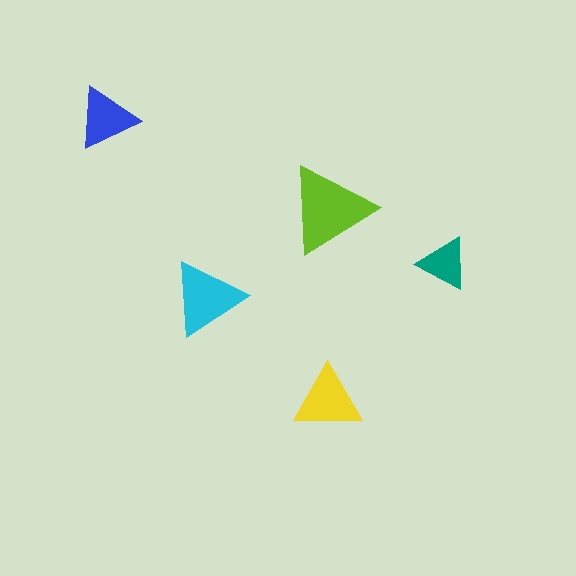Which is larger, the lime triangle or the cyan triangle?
The lime one.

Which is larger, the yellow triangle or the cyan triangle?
The cyan one.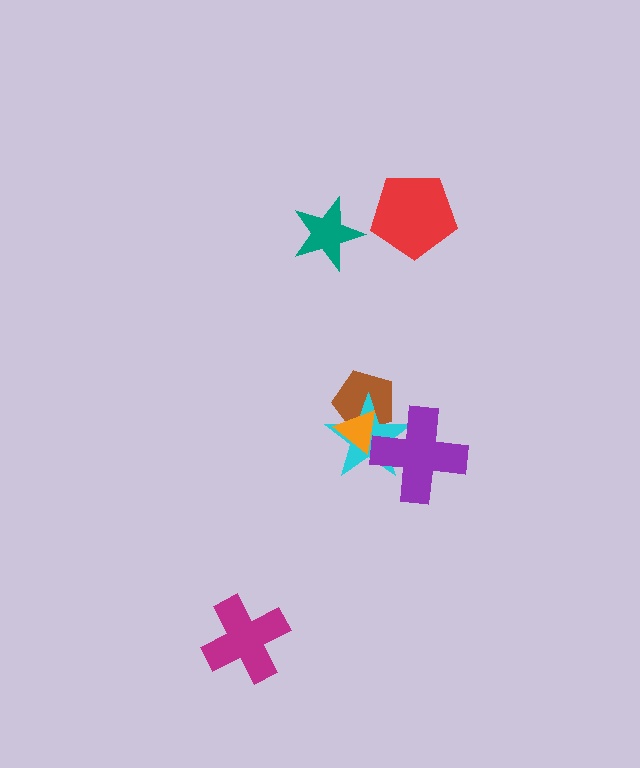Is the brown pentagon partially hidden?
Yes, it is partially covered by another shape.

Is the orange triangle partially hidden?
Yes, it is partially covered by another shape.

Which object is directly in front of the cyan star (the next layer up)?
The orange triangle is directly in front of the cyan star.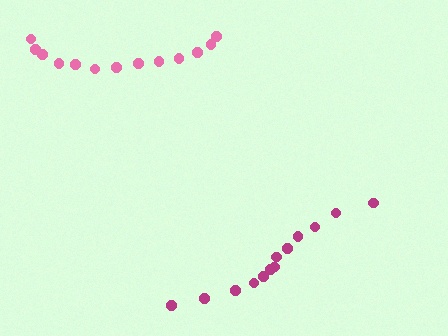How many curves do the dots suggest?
There are 2 distinct paths.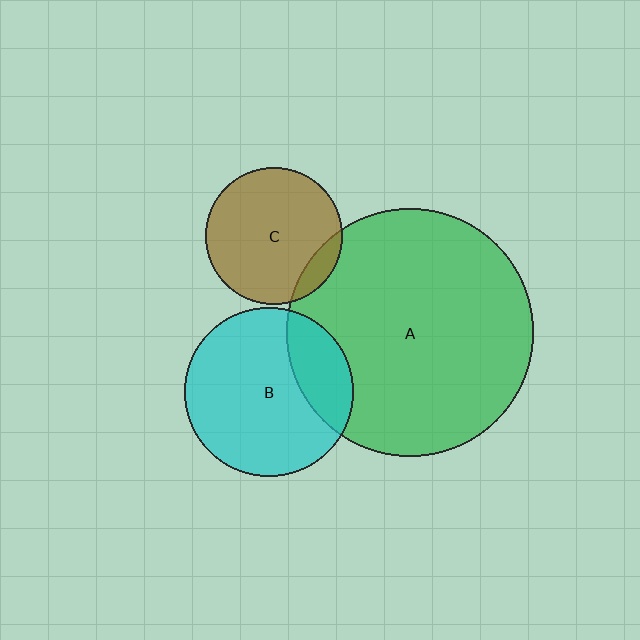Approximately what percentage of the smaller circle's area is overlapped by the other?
Approximately 25%.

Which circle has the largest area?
Circle A (green).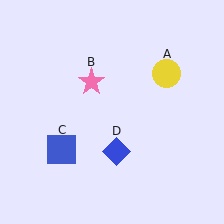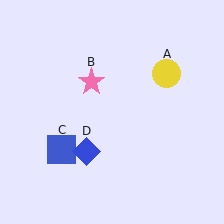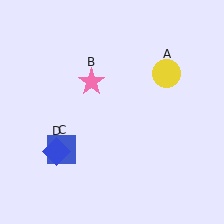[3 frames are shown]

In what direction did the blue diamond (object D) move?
The blue diamond (object D) moved left.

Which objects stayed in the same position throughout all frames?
Yellow circle (object A) and pink star (object B) and blue square (object C) remained stationary.